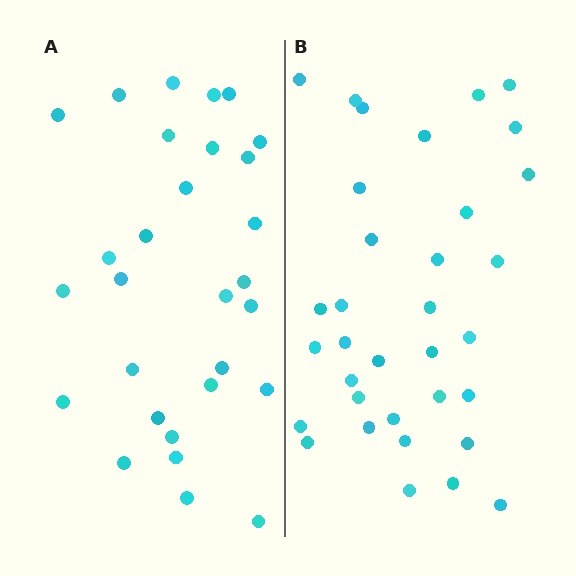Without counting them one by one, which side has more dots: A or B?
Region B (the right region) has more dots.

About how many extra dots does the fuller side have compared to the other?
Region B has about 5 more dots than region A.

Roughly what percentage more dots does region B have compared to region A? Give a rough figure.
About 15% more.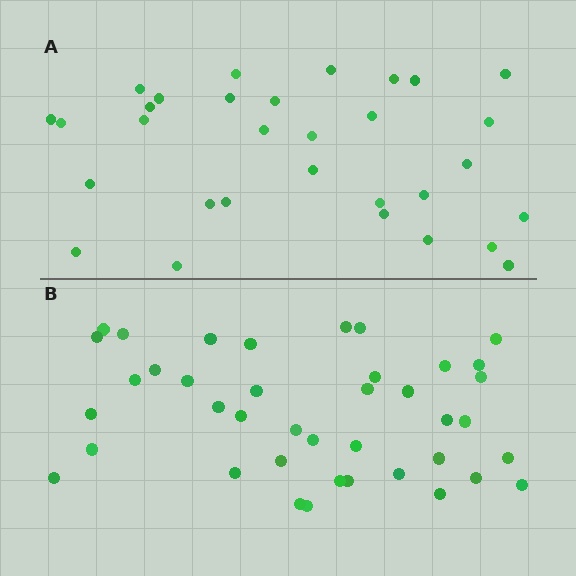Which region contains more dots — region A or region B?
Region B (the bottom region) has more dots.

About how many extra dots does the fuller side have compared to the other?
Region B has roughly 8 or so more dots than region A.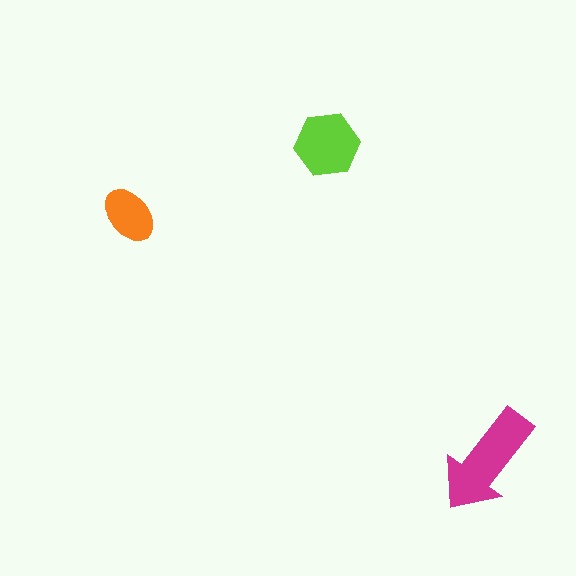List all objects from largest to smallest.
The magenta arrow, the lime hexagon, the orange ellipse.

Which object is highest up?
The lime hexagon is topmost.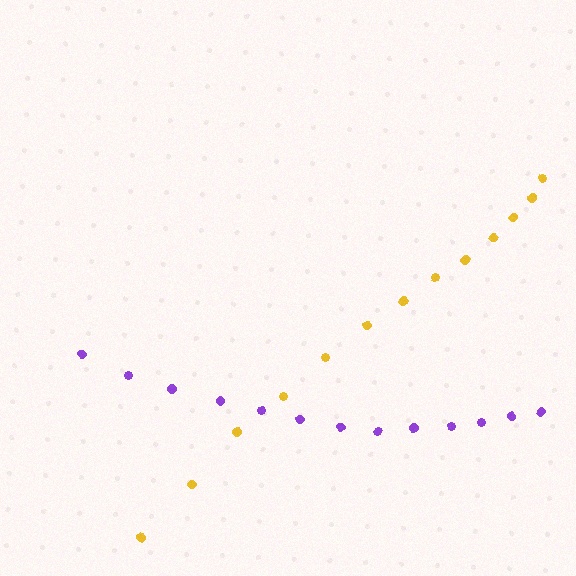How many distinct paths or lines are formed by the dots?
There are 2 distinct paths.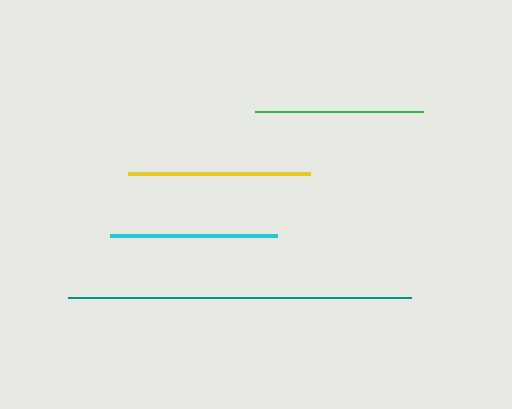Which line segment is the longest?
The teal line is the longest at approximately 343 pixels.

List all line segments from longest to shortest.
From longest to shortest: teal, yellow, green, cyan.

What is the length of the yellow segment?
The yellow segment is approximately 183 pixels long.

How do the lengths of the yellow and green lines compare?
The yellow and green lines are approximately the same length.